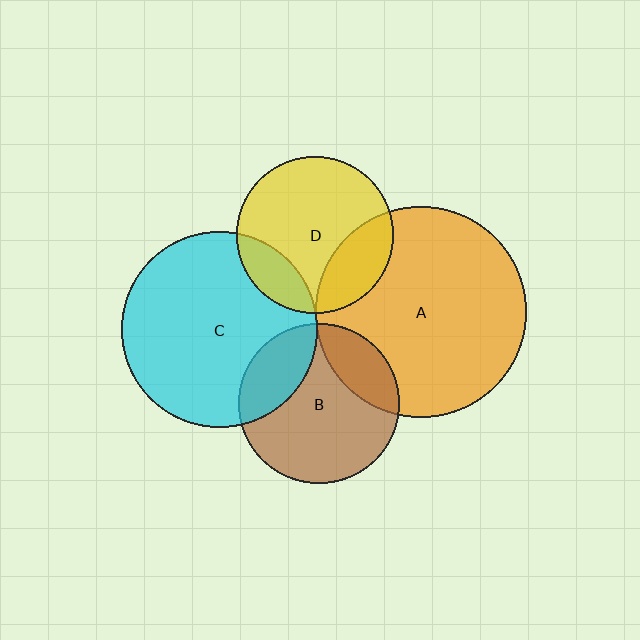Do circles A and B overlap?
Yes.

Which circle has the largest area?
Circle A (orange).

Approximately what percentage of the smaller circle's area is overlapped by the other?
Approximately 20%.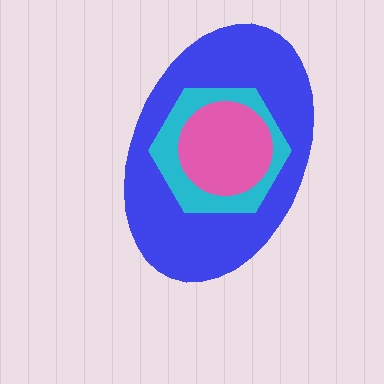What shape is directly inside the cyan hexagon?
The pink circle.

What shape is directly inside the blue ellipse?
The cyan hexagon.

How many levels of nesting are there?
3.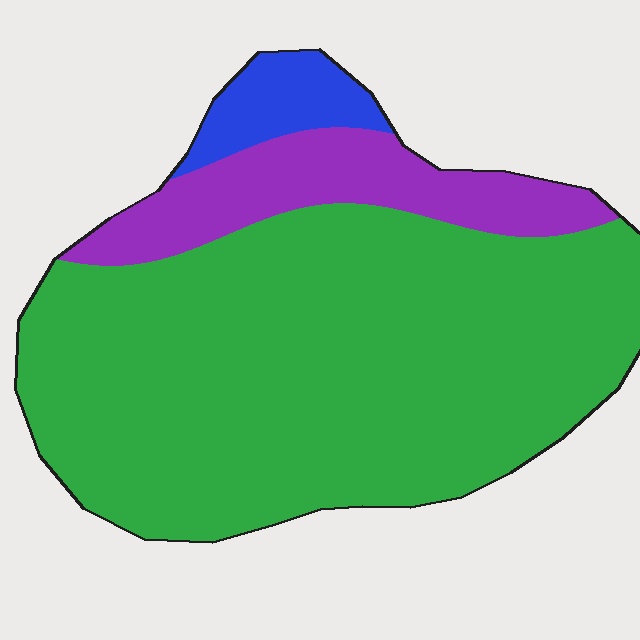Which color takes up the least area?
Blue, at roughly 5%.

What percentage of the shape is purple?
Purple covers about 15% of the shape.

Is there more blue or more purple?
Purple.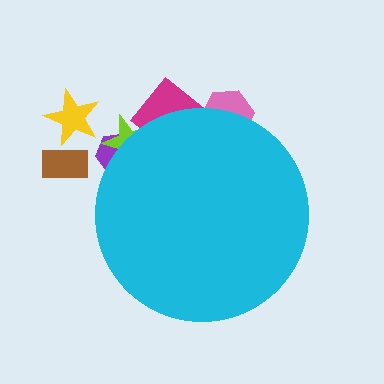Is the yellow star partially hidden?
No, the yellow star is fully visible.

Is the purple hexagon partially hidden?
Yes, the purple hexagon is partially hidden behind the cyan circle.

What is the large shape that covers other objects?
A cyan circle.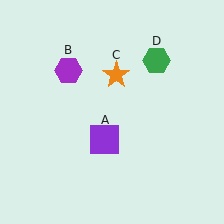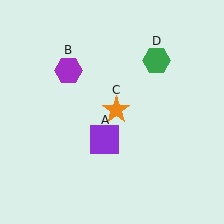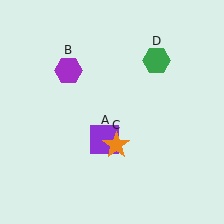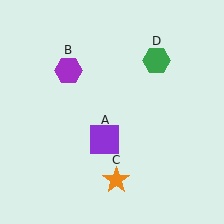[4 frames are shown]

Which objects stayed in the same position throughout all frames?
Purple square (object A) and purple hexagon (object B) and green hexagon (object D) remained stationary.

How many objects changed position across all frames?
1 object changed position: orange star (object C).